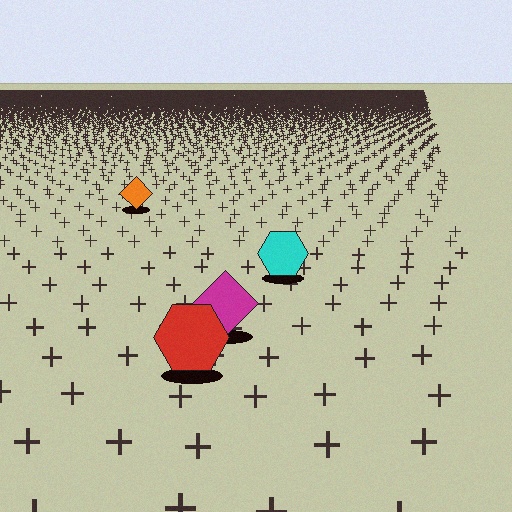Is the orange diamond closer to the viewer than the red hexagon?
No. The red hexagon is closer — you can tell from the texture gradient: the ground texture is coarser near it.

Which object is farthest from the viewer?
The orange diamond is farthest from the viewer. It appears smaller and the ground texture around it is denser.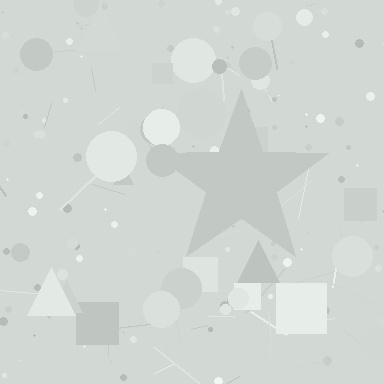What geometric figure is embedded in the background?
A star is embedded in the background.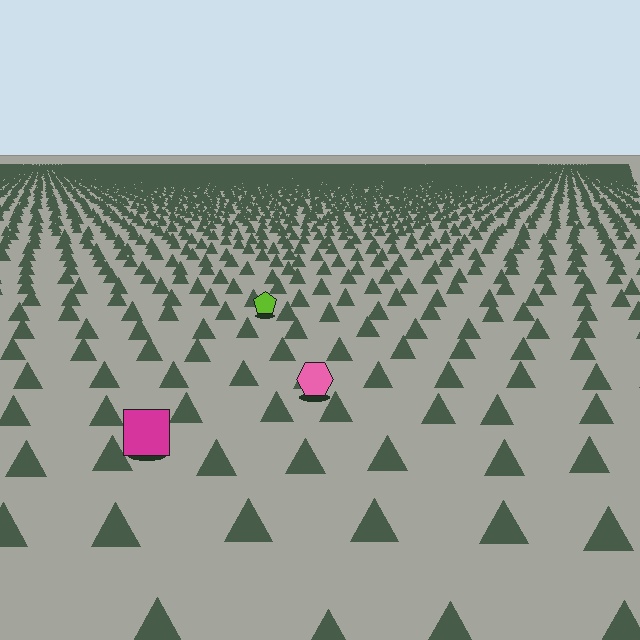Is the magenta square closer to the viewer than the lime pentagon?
Yes. The magenta square is closer — you can tell from the texture gradient: the ground texture is coarser near it.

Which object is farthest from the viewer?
The lime pentagon is farthest from the viewer. It appears smaller and the ground texture around it is denser.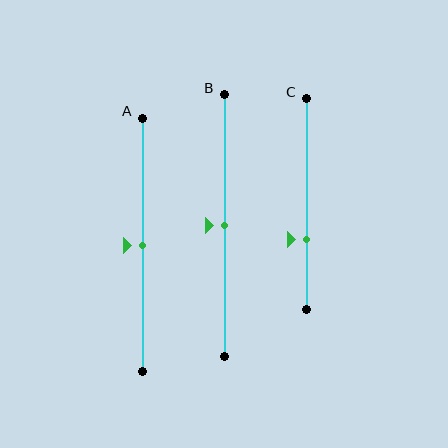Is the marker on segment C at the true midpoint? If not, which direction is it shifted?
No, the marker on segment C is shifted downward by about 17% of the segment length.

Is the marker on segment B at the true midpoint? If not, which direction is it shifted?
Yes, the marker on segment B is at the true midpoint.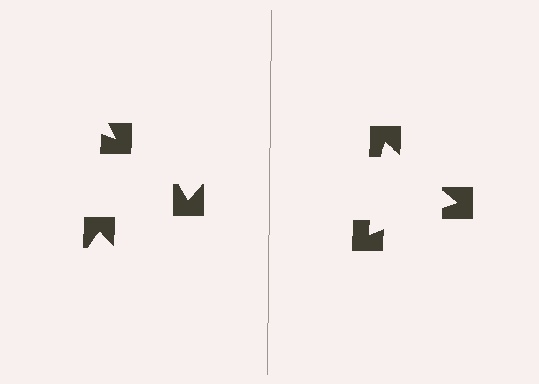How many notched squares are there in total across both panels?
6 — 3 on each side.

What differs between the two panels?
The notched squares are positioned identically on both sides; only the wedge orientations differ. On the right they align to a triangle; on the left they are misaligned.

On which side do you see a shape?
An illusory triangle appears on the right side. On the left side the wedge cuts are rotated, so no coherent shape forms.